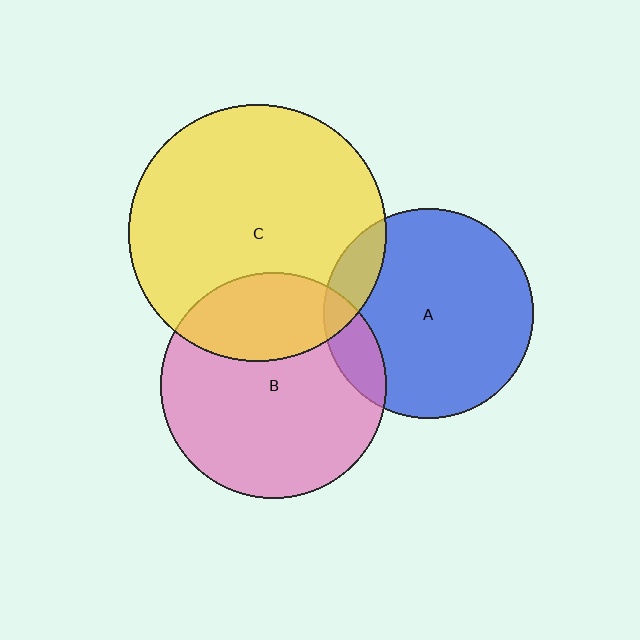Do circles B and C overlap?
Yes.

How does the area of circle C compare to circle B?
Approximately 1.3 times.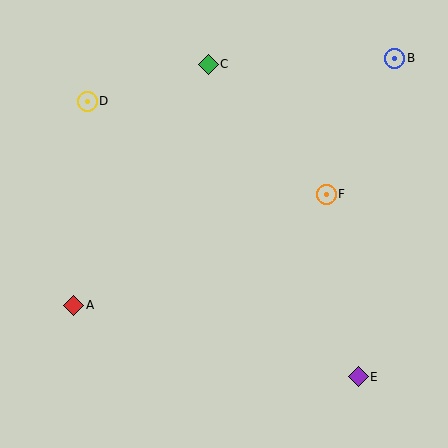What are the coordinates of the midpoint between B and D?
The midpoint between B and D is at (241, 80).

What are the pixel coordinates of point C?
Point C is at (208, 64).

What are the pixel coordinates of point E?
Point E is at (358, 377).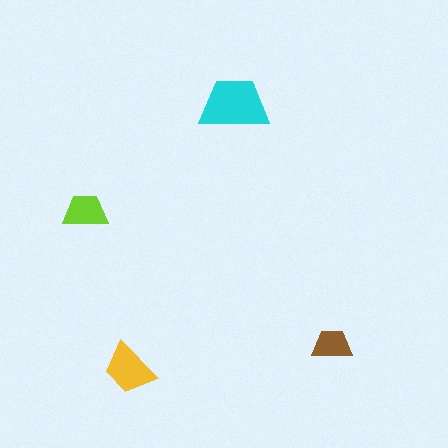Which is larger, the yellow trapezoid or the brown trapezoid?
The yellow one.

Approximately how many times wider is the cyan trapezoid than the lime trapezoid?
About 1.5 times wider.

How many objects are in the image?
There are 4 objects in the image.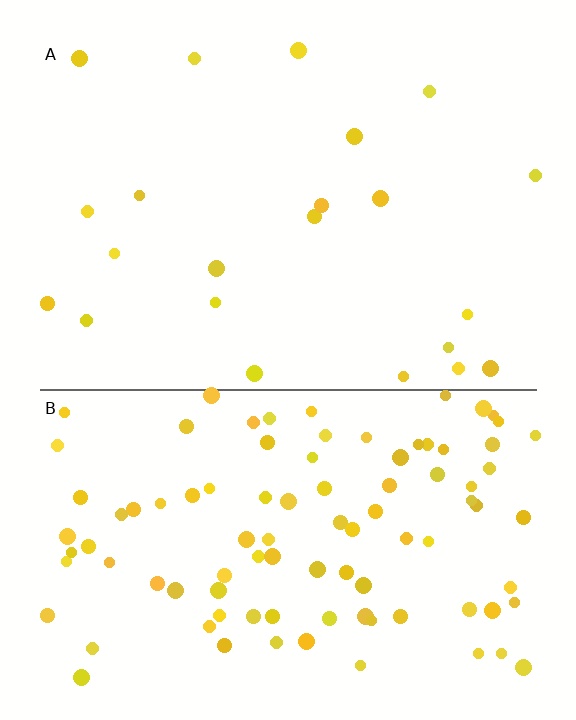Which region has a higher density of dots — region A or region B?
B (the bottom).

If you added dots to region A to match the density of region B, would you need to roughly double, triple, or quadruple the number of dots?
Approximately quadruple.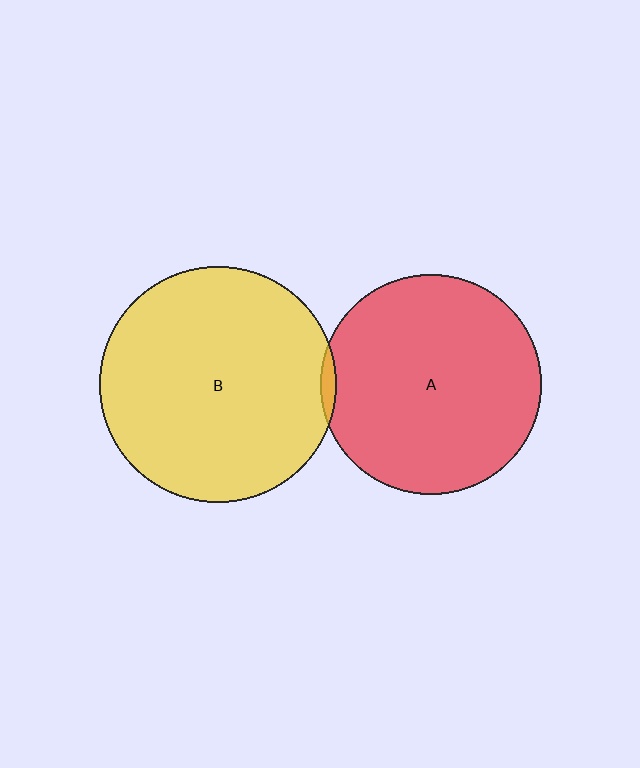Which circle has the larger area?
Circle B (yellow).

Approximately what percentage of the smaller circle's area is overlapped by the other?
Approximately 5%.